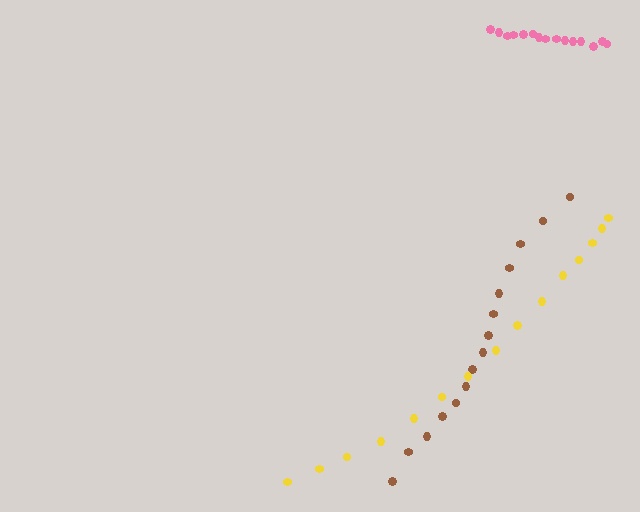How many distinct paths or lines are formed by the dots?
There are 3 distinct paths.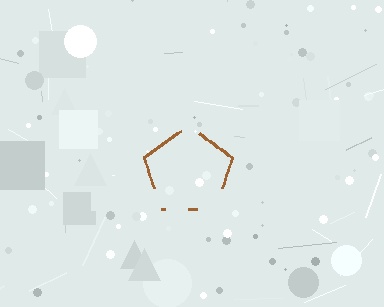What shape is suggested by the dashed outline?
The dashed outline suggests a pentagon.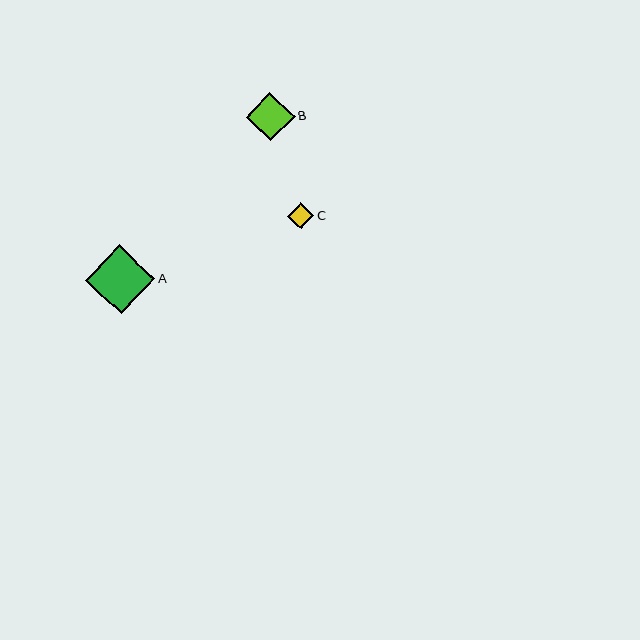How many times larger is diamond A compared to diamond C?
Diamond A is approximately 2.6 times the size of diamond C.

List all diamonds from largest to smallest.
From largest to smallest: A, B, C.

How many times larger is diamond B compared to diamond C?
Diamond B is approximately 1.8 times the size of diamond C.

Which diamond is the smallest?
Diamond C is the smallest with a size of approximately 26 pixels.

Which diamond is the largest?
Diamond A is the largest with a size of approximately 69 pixels.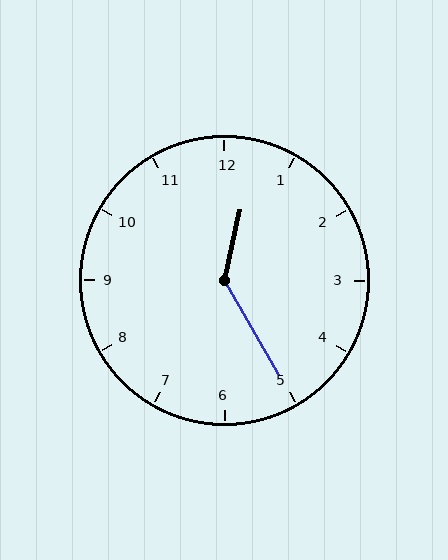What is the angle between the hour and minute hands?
Approximately 138 degrees.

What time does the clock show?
12:25.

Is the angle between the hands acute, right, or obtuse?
It is obtuse.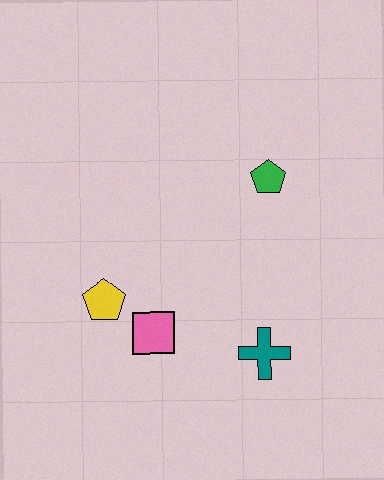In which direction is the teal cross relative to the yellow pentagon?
The teal cross is to the right of the yellow pentagon.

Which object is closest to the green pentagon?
The teal cross is closest to the green pentagon.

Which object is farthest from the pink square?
The green pentagon is farthest from the pink square.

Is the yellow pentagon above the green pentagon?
No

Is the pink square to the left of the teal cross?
Yes